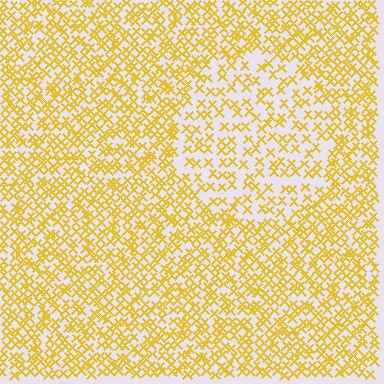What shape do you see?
I see a circle.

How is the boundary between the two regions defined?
The boundary is defined by a change in element density (approximately 1.9x ratio). All elements are the same color, size, and shape.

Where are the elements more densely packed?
The elements are more densely packed outside the circle boundary.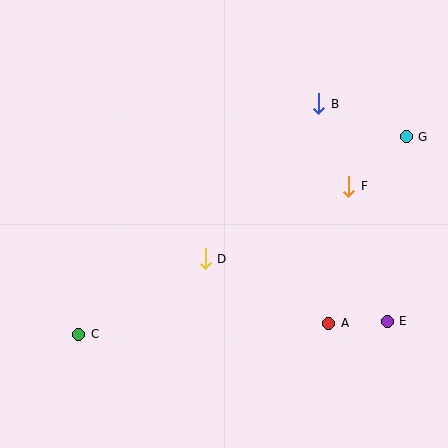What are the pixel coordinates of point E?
Point E is at (387, 321).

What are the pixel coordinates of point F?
Point F is at (349, 186).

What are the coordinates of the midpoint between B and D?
The midpoint between B and D is at (262, 181).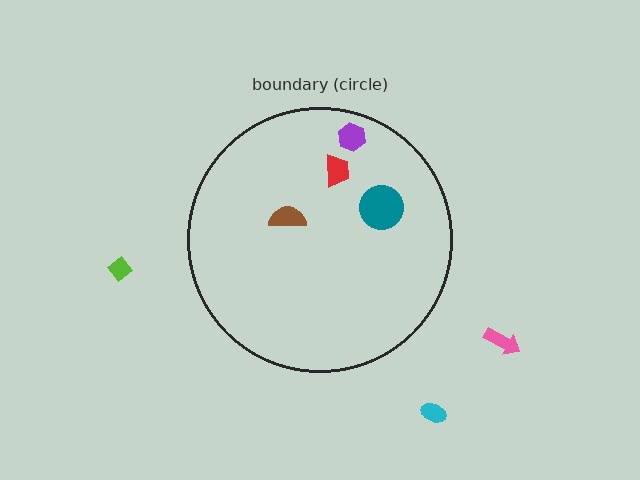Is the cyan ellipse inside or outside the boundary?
Outside.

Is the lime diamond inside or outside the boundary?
Outside.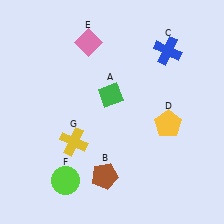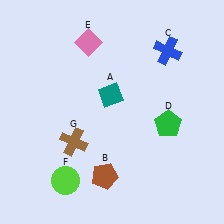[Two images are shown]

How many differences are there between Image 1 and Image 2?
There are 3 differences between the two images.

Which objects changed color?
A changed from green to teal. D changed from yellow to green. G changed from yellow to brown.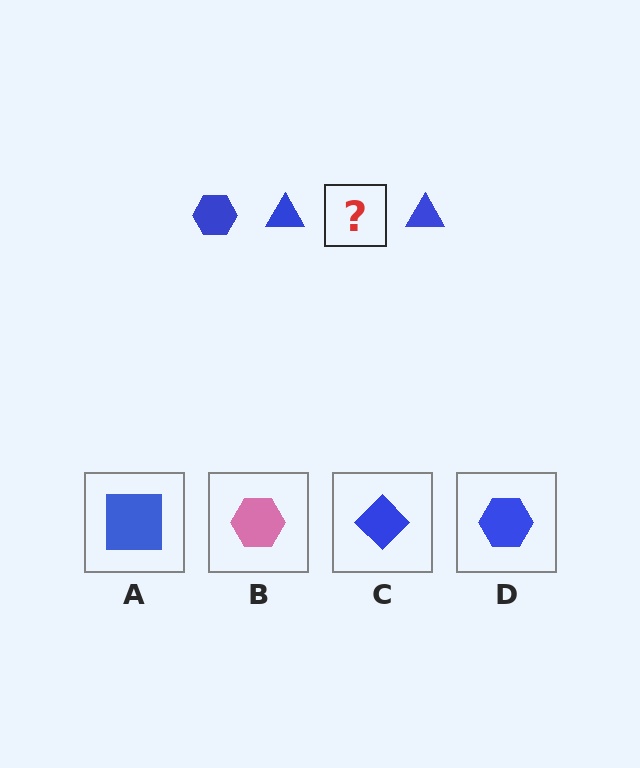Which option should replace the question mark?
Option D.